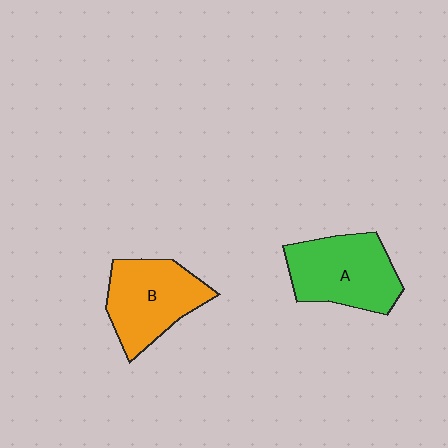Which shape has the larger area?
Shape A (green).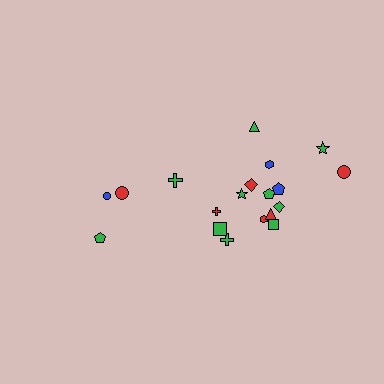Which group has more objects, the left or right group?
The right group.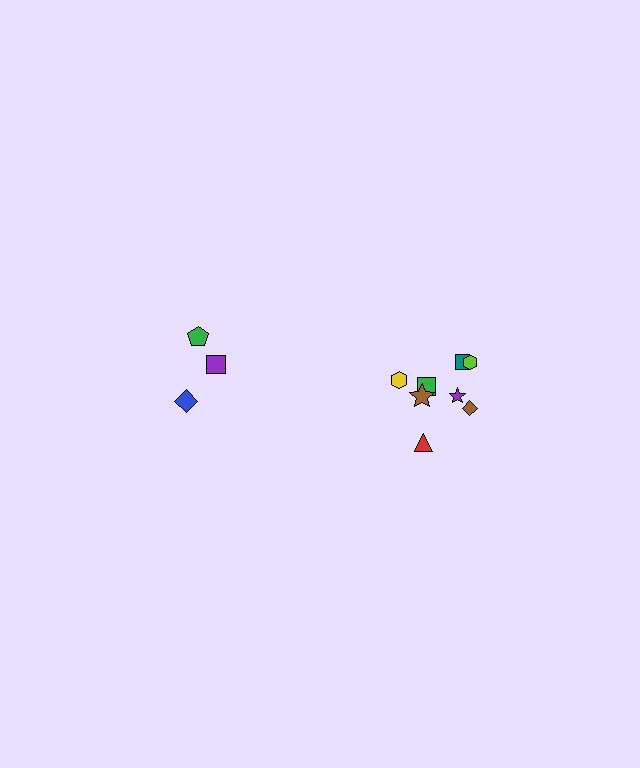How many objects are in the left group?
There are 3 objects.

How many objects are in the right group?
There are 8 objects.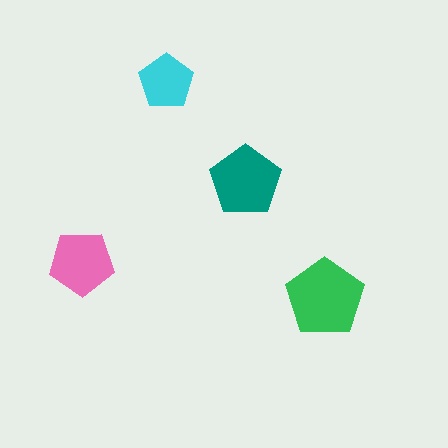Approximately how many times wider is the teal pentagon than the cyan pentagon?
About 1.5 times wider.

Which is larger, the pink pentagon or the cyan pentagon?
The pink one.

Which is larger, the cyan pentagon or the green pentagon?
The green one.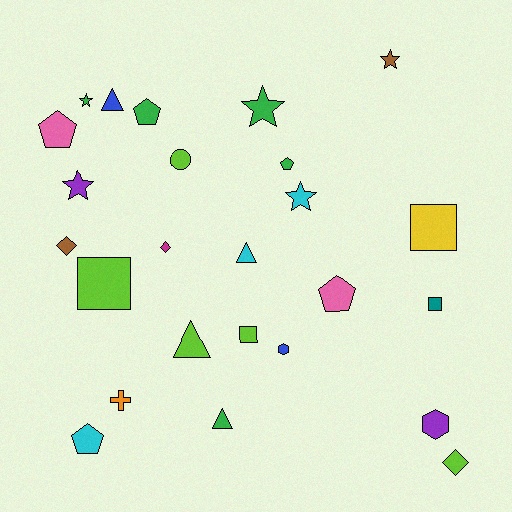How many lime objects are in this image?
There are 5 lime objects.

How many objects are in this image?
There are 25 objects.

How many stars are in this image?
There are 5 stars.